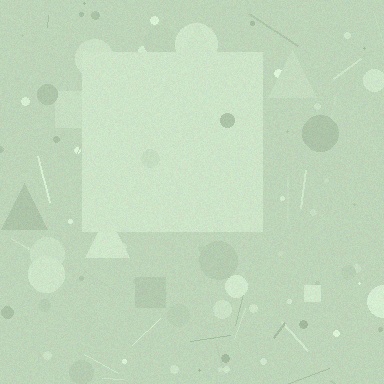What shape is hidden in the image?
A square is hidden in the image.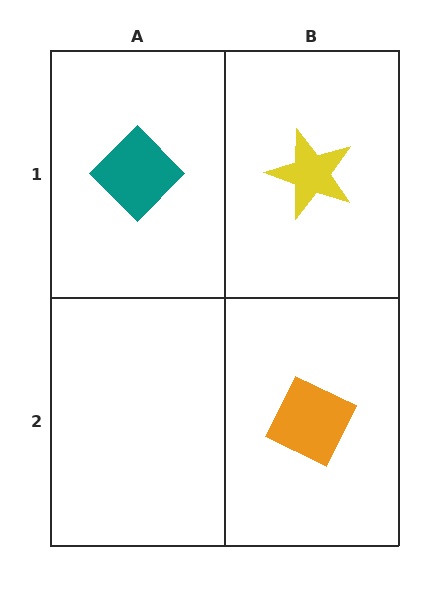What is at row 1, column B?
A yellow star.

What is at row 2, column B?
An orange diamond.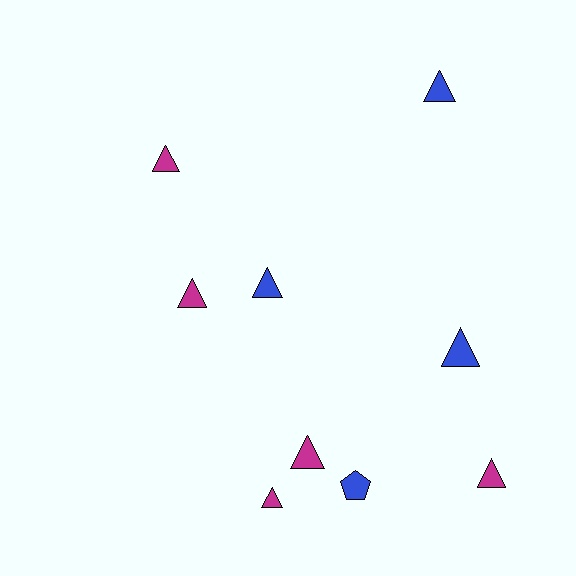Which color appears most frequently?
Magenta, with 5 objects.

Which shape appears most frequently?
Triangle, with 8 objects.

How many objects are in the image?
There are 9 objects.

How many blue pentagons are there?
There is 1 blue pentagon.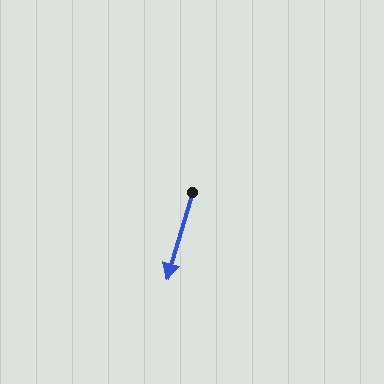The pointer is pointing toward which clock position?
Roughly 7 o'clock.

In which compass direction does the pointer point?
South.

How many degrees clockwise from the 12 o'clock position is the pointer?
Approximately 196 degrees.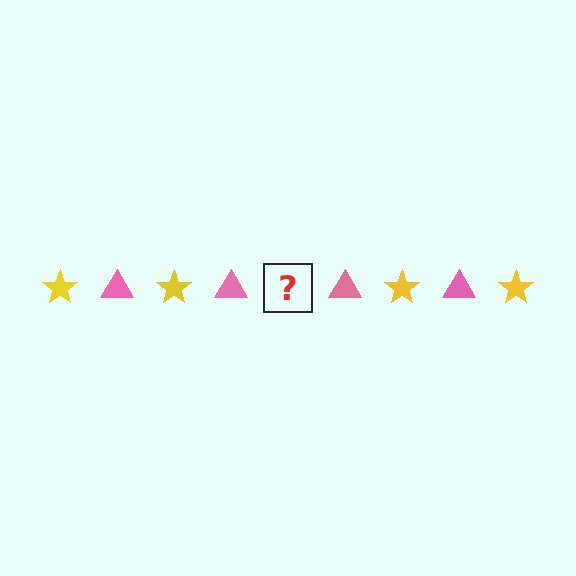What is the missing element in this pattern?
The missing element is a yellow star.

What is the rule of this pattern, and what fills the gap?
The rule is that the pattern alternates between yellow star and pink triangle. The gap should be filled with a yellow star.